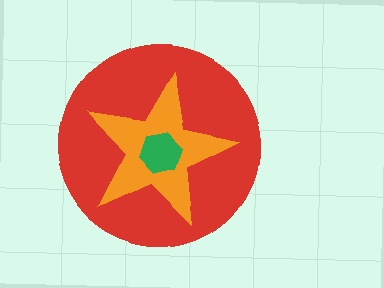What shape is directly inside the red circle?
The orange star.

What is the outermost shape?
The red circle.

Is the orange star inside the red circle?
Yes.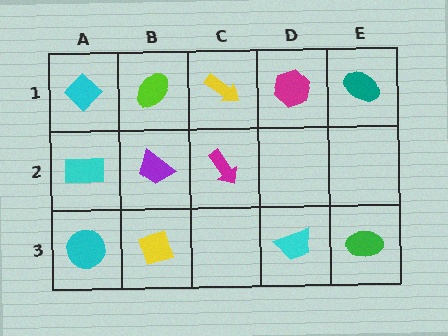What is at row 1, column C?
A yellow arrow.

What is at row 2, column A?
A cyan rectangle.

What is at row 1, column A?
A cyan diamond.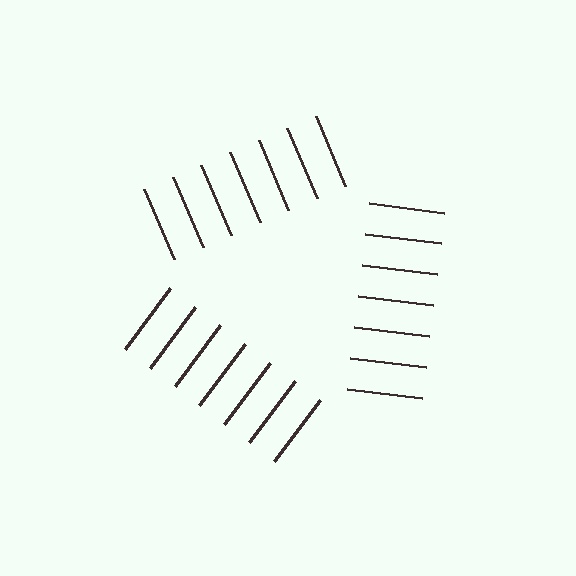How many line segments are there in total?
21 — 7 along each of the 3 edges.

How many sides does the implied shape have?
3 sides — the line-ends trace a triangle.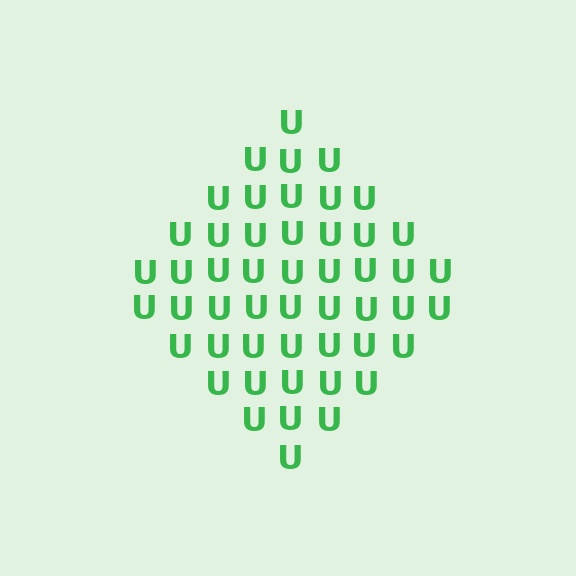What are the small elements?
The small elements are letter U's.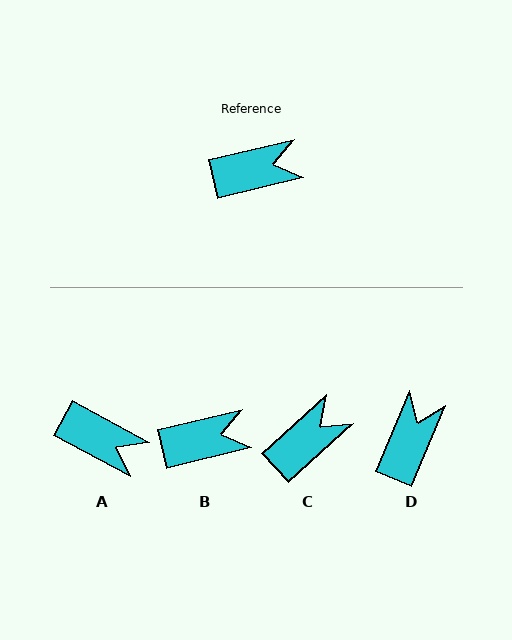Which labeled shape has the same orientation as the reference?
B.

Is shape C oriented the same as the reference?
No, it is off by about 29 degrees.